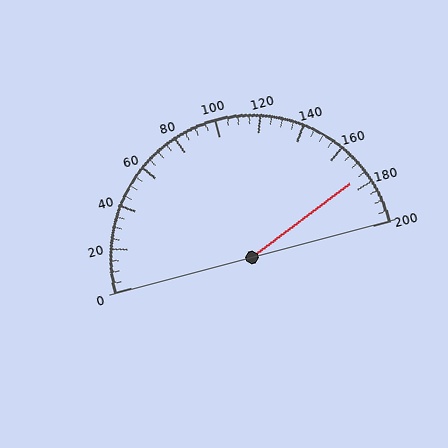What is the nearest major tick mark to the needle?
The nearest major tick mark is 180.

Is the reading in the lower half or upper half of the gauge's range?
The reading is in the upper half of the range (0 to 200).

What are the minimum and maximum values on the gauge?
The gauge ranges from 0 to 200.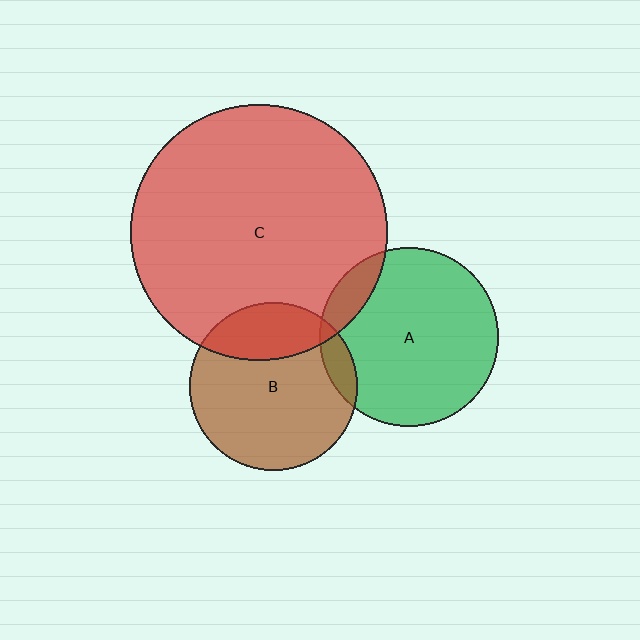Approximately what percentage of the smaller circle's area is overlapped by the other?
Approximately 10%.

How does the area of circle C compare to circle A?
Approximately 2.0 times.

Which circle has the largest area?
Circle C (red).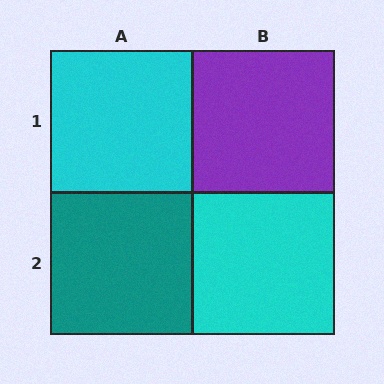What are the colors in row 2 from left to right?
Teal, cyan.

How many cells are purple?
1 cell is purple.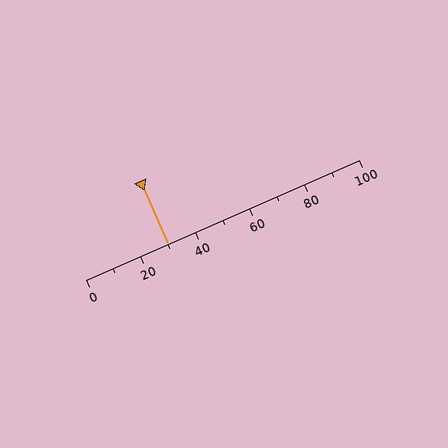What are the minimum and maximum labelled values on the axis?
The axis runs from 0 to 100.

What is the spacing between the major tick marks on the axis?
The major ticks are spaced 20 apart.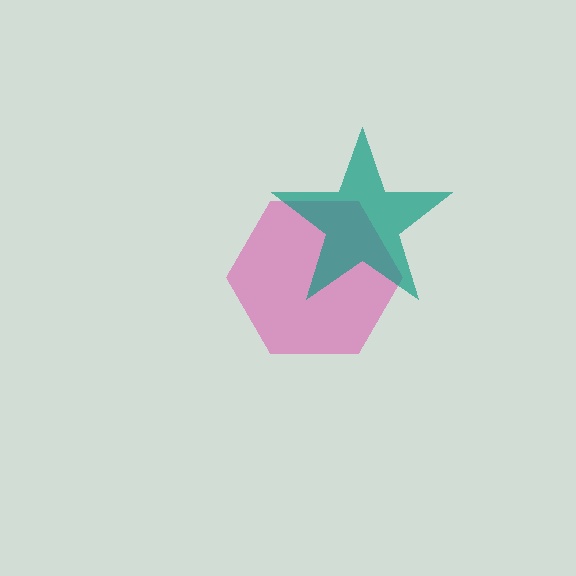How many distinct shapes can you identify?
There are 2 distinct shapes: a pink hexagon, a teal star.